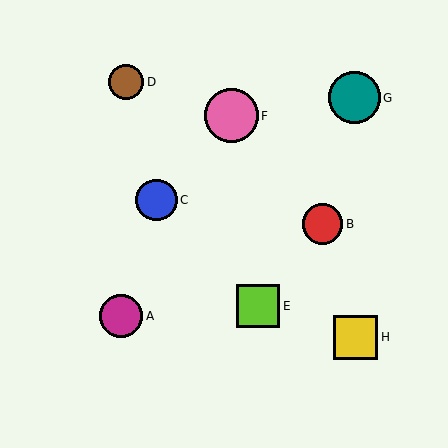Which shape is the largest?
The pink circle (labeled F) is the largest.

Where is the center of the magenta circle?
The center of the magenta circle is at (121, 316).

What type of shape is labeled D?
Shape D is a brown circle.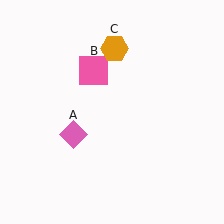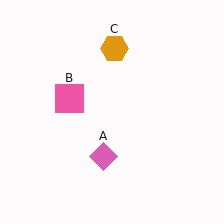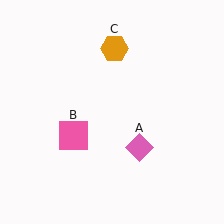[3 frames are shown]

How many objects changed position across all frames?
2 objects changed position: pink diamond (object A), pink square (object B).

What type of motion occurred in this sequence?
The pink diamond (object A), pink square (object B) rotated counterclockwise around the center of the scene.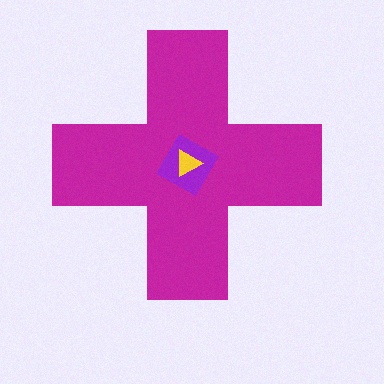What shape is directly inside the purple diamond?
The yellow triangle.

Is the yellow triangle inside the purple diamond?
Yes.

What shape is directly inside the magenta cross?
The purple diamond.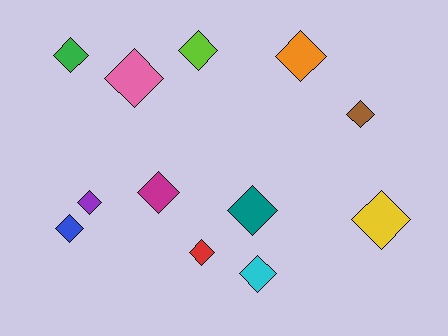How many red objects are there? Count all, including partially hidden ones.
There is 1 red object.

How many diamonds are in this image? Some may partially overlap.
There are 12 diamonds.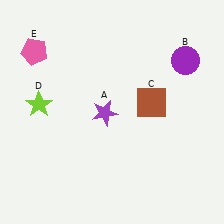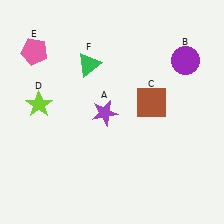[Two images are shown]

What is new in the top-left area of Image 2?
A green triangle (F) was added in the top-left area of Image 2.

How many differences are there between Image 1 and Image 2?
There is 1 difference between the two images.